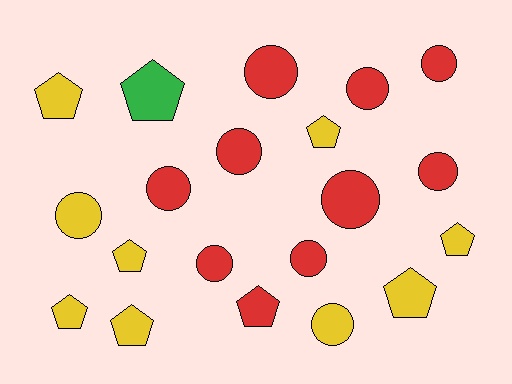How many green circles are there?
There are no green circles.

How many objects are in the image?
There are 20 objects.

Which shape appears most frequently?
Circle, with 11 objects.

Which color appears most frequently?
Red, with 10 objects.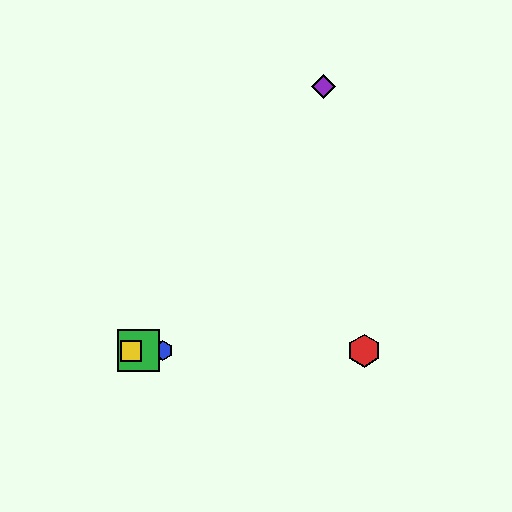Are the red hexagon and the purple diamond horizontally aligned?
No, the red hexagon is at y≈351 and the purple diamond is at y≈86.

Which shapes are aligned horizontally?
The red hexagon, the blue hexagon, the green square, the yellow square are aligned horizontally.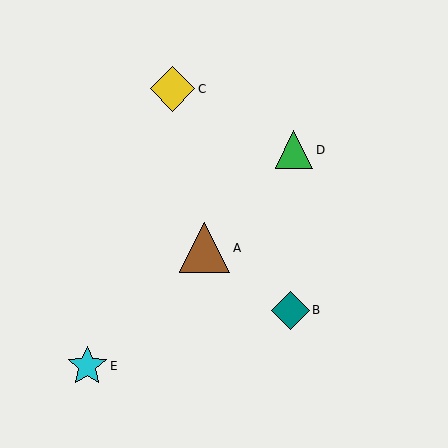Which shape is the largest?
The brown triangle (labeled A) is the largest.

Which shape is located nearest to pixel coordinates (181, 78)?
The yellow diamond (labeled C) at (172, 89) is nearest to that location.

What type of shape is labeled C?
Shape C is a yellow diamond.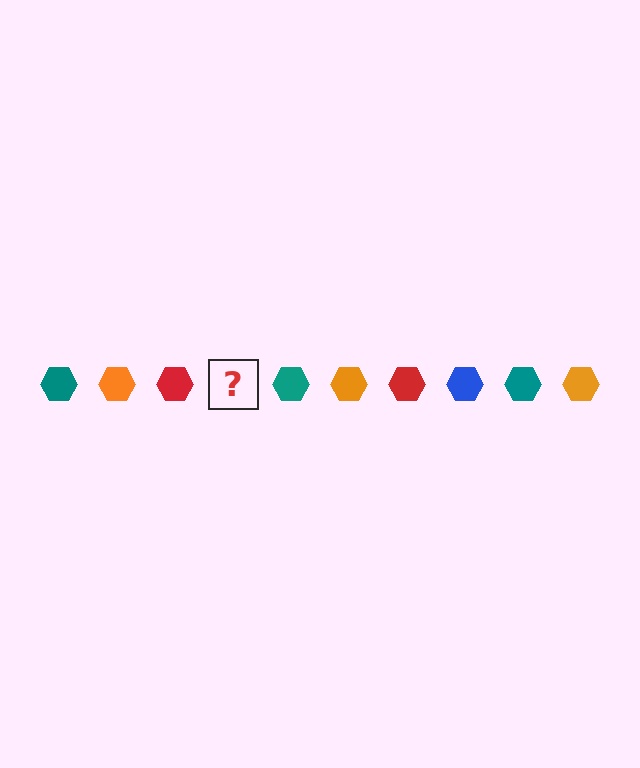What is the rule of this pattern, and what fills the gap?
The rule is that the pattern cycles through teal, orange, red, blue hexagons. The gap should be filled with a blue hexagon.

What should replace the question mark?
The question mark should be replaced with a blue hexagon.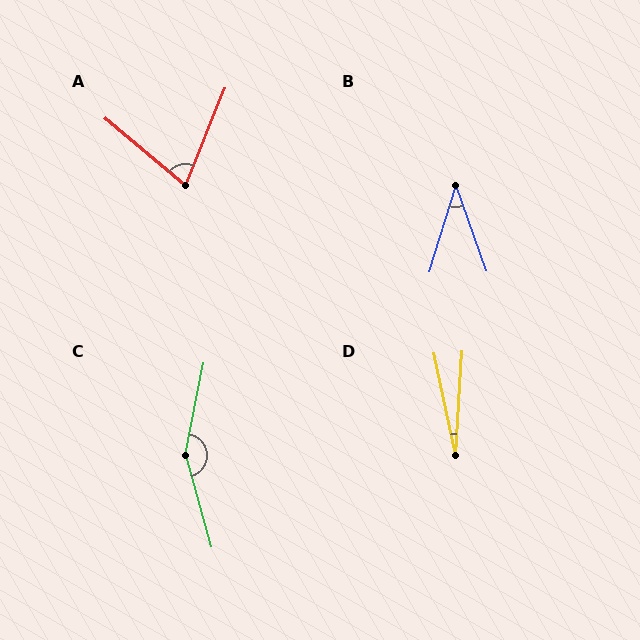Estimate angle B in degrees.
Approximately 37 degrees.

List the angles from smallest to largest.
D (15°), B (37°), A (72°), C (153°).